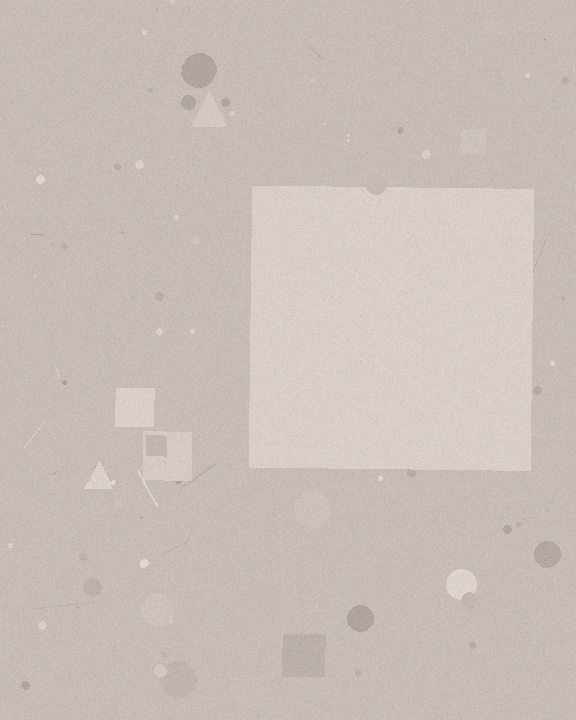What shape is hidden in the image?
A square is hidden in the image.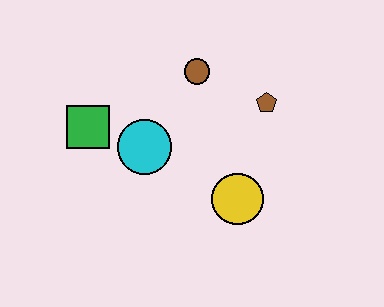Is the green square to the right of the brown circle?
No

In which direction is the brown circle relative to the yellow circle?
The brown circle is above the yellow circle.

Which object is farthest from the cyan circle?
The brown pentagon is farthest from the cyan circle.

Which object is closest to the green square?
The cyan circle is closest to the green square.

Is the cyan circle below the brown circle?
Yes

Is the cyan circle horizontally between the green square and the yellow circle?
Yes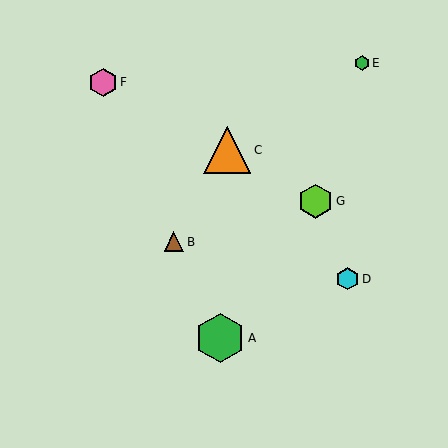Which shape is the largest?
The green hexagon (labeled A) is the largest.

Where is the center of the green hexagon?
The center of the green hexagon is at (220, 338).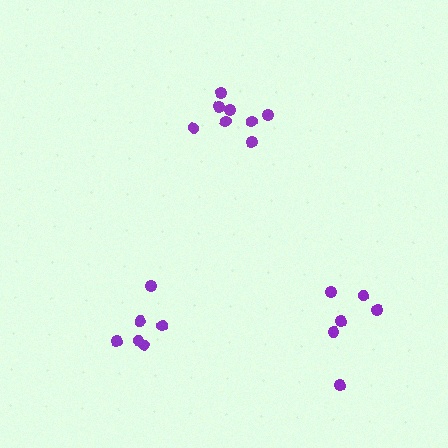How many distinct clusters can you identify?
There are 3 distinct clusters.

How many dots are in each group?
Group 1: 6 dots, Group 2: 8 dots, Group 3: 6 dots (20 total).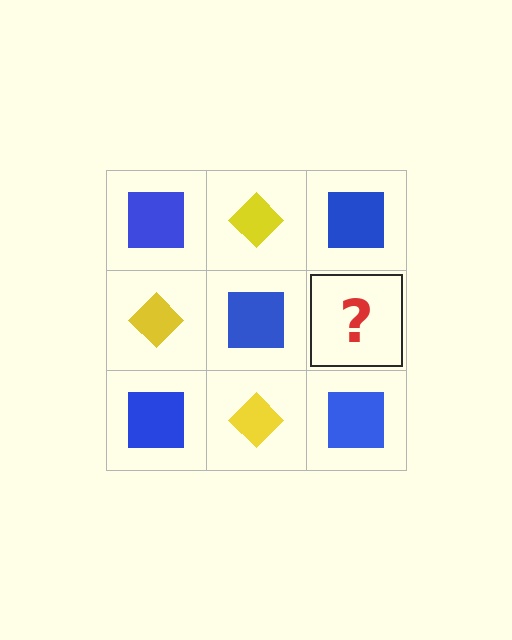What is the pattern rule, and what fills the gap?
The rule is that it alternates blue square and yellow diamond in a checkerboard pattern. The gap should be filled with a yellow diamond.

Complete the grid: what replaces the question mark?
The question mark should be replaced with a yellow diamond.